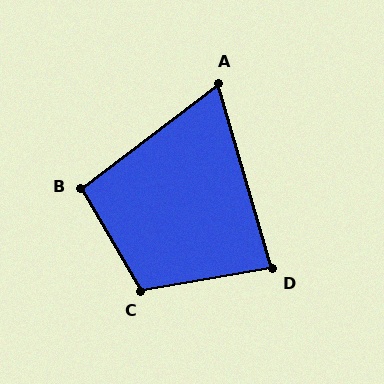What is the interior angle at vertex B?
Approximately 97 degrees (obtuse).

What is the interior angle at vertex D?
Approximately 83 degrees (acute).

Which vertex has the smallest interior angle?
A, at approximately 69 degrees.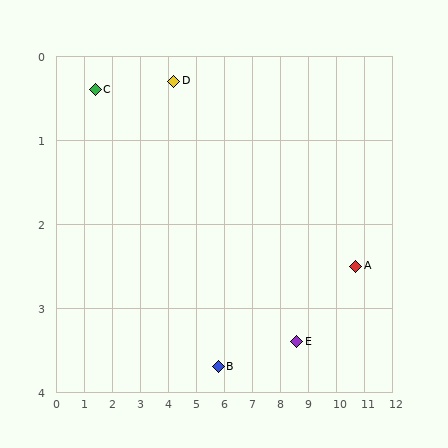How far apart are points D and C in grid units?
Points D and C are about 2.8 grid units apart.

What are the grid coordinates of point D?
Point D is at approximately (4.2, 0.3).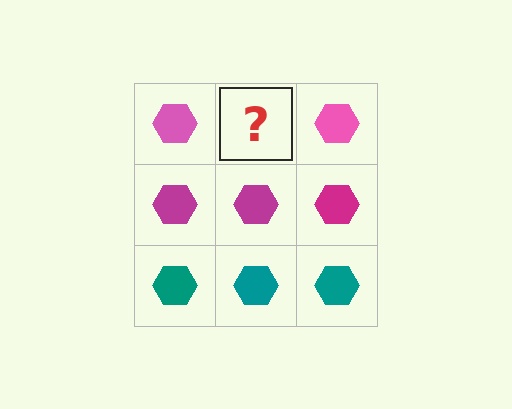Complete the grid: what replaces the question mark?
The question mark should be replaced with a pink hexagon.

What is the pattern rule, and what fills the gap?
The rule is that each row has a consistent color. The gap should be filled with a pink hexagon.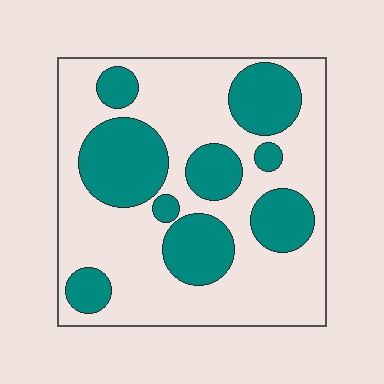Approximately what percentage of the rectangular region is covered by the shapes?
Approximately 35%.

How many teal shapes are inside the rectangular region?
9.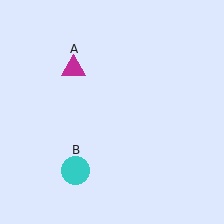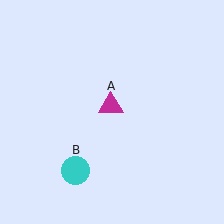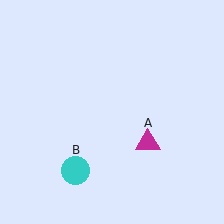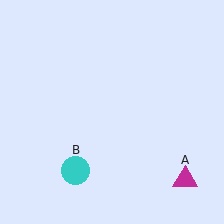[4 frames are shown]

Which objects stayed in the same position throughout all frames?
Cyan circle (object B) remained stationary.